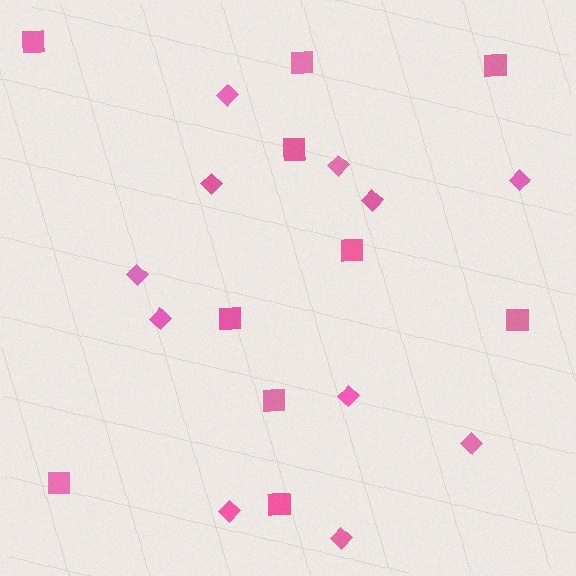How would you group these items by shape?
There are 2 groups: one group of diamonds (11) and one group of squares (10).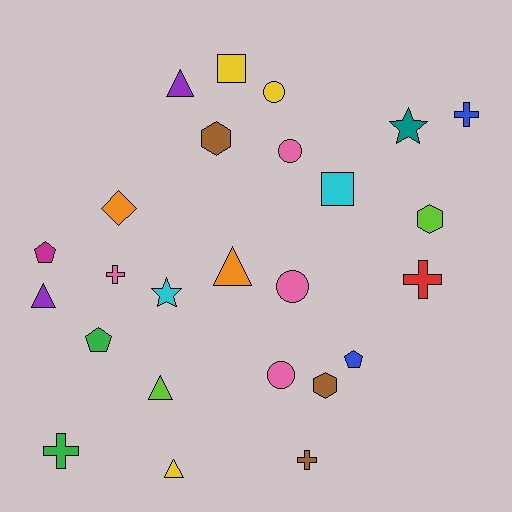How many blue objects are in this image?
There are 2 blue objects.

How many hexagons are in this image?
There are 3 hexagons.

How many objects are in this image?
There are 25 objects.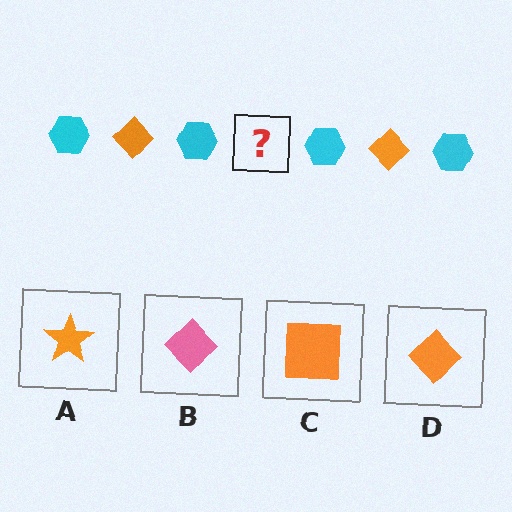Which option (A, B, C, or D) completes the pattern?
D.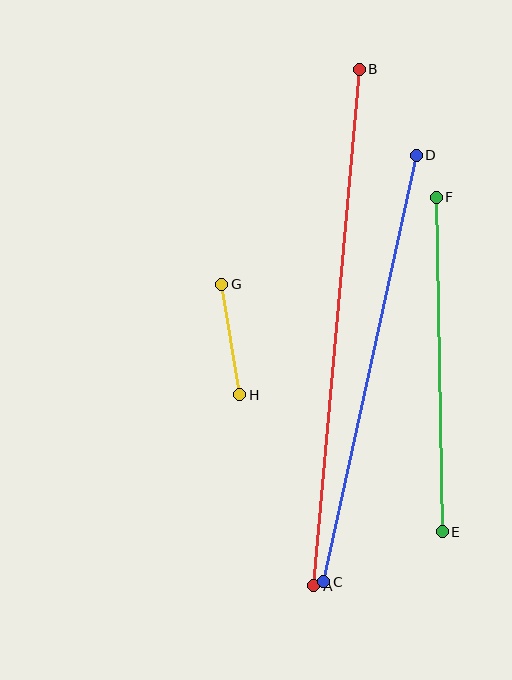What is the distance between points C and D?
The distance is approximately 436 pixels.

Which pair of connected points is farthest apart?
Points A and B are farthest apart.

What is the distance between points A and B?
The distance is approximately 519 pixels.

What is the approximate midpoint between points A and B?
The midpoint is at approximately (336, 327) pixels.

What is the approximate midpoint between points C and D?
The midpoint is at approximately (370, 368) pixels.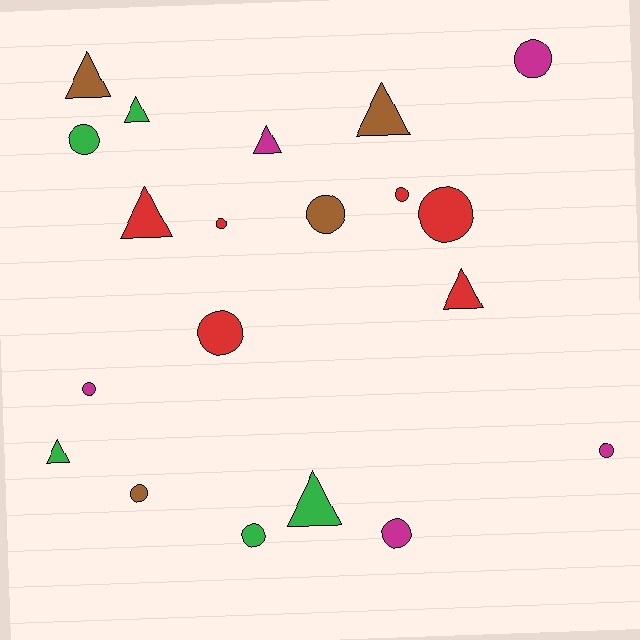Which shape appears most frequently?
Circle, with 12 objects.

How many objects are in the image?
There are 20 objects.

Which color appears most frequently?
Red, with 6 objects.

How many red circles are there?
There are 4 red circles.